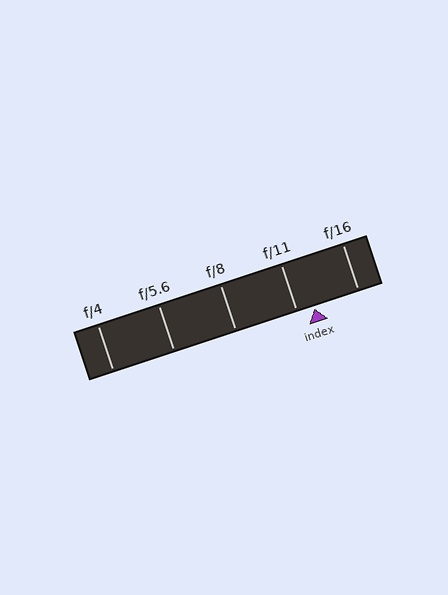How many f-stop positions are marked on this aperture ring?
There are 5 f-stop positions marked.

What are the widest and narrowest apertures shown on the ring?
The widest aperture shown is f/4 and the narrowest is f/16.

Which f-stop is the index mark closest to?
The index mark is closest to f/11.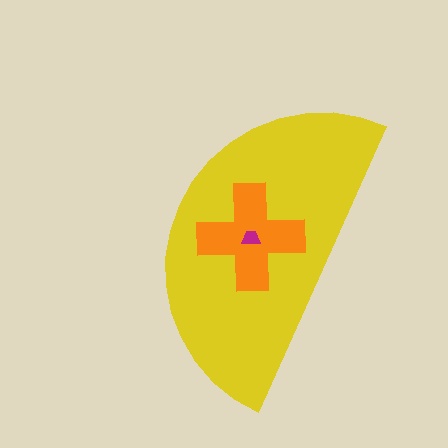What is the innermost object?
The magenta trapezoid.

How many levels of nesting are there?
3.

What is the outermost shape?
The yellow semicircle.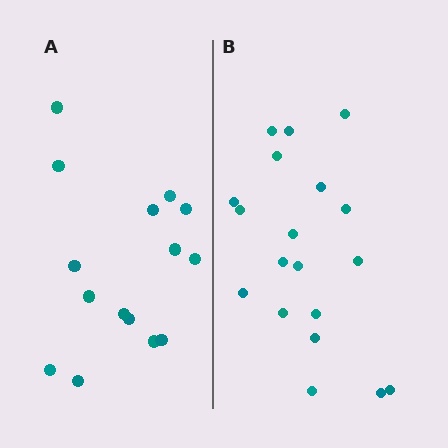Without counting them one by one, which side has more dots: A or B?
Region B (the right region) has more dots.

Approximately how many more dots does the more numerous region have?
Region B has about 4 more dots than region A.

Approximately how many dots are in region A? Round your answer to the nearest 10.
About 20 dots. (The exact count is 15, which rounds to 20.)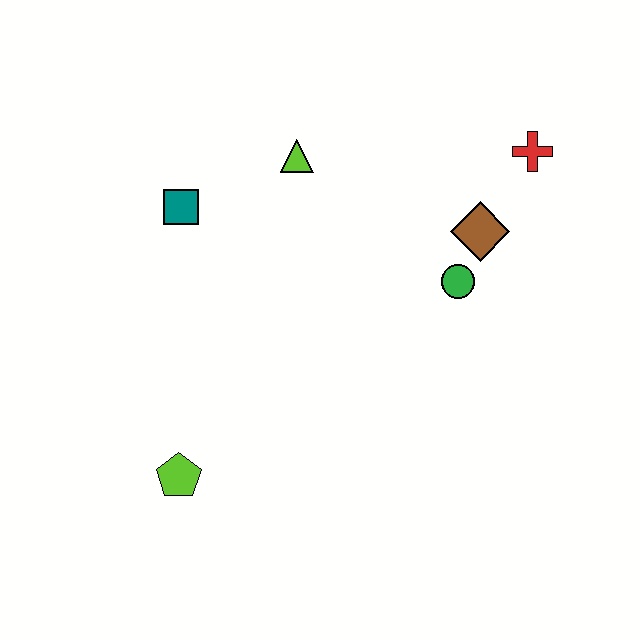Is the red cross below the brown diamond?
No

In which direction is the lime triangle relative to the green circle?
The lime triangle is to the left of the green circle.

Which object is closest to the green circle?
The brown diamond is closest to the green circle.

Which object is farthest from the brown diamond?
The lime pentagon is farthest from the brown diamond.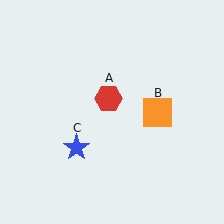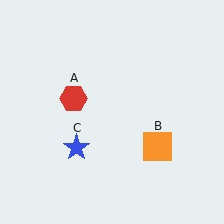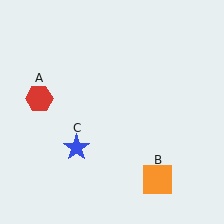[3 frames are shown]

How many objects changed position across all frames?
2 objects changed position: red hexagon (object A), orange square (object B).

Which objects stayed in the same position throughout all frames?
Blue star (object C) remained stationary.